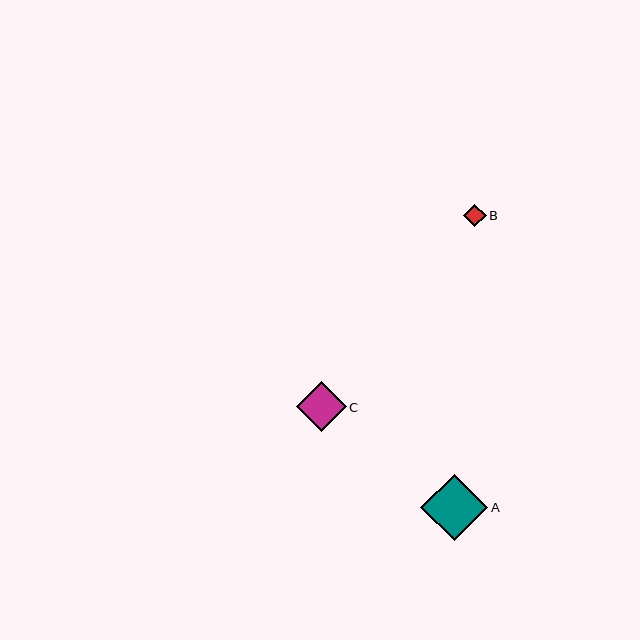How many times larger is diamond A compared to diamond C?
Diamond A is approximately 1.3 times the size of diamond C.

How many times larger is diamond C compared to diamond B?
Diamond C is approximately 2.2 times the size of diamond B.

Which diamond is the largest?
Diamond A is the largest with a size of approximately 67 pixels.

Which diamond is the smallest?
Diamond B is the smallest with a size of approximately 22 pixels.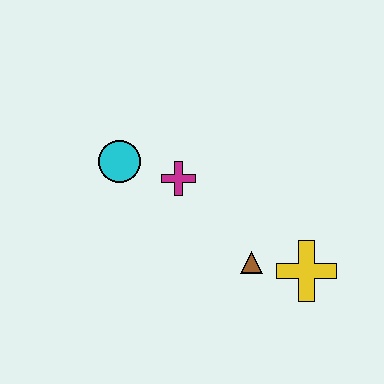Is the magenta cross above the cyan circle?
No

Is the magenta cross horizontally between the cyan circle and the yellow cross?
Yes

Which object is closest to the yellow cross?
The brown triangle is closest to the yellow cross.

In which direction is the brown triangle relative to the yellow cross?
The brown triangle is to the left of the yellow cross.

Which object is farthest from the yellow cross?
The cyan circle is farthest from the yellow cross.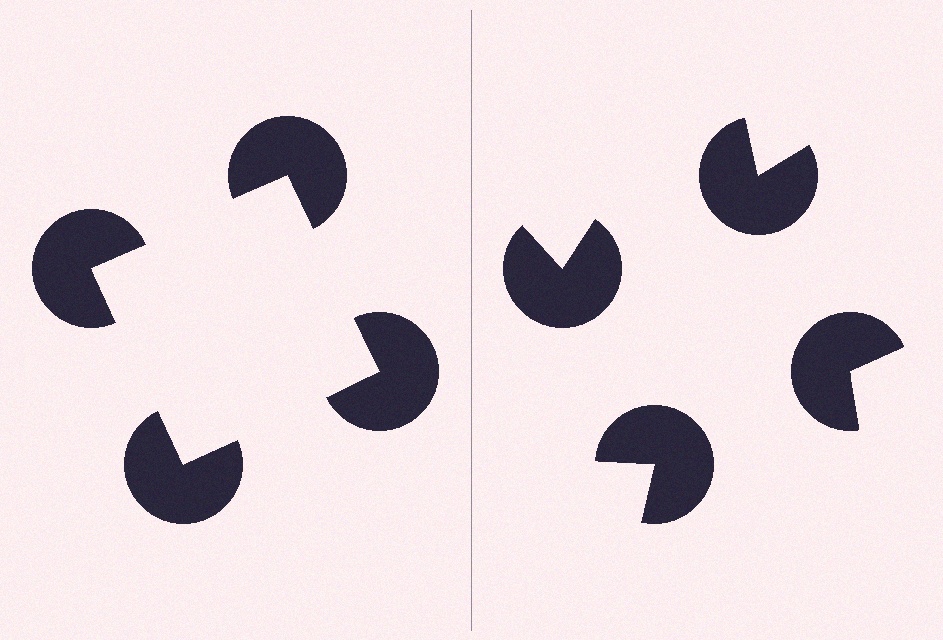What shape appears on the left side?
An illusory square.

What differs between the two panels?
The pac-man discs are positioned identically on both sides; only the wedge orientations differ. On the left they align to a square; on the right they are misaligned.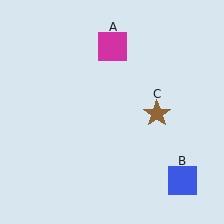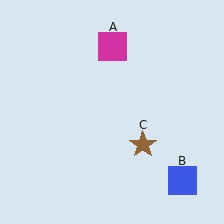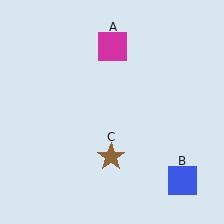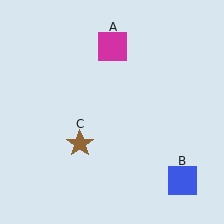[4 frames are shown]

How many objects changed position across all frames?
1 object changed position: brown star (object C).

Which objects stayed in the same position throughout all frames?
Magenta square (object A) and blue square (object B) remained stationary.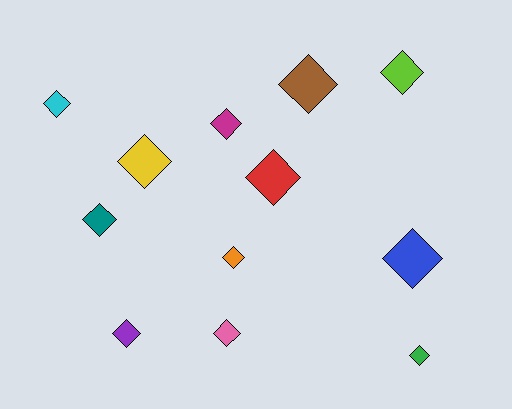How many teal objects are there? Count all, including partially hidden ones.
There is 1 teal object.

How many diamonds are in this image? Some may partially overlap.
There are 12 diamonds.